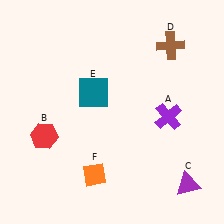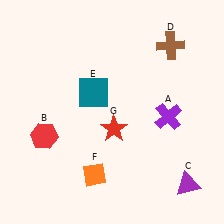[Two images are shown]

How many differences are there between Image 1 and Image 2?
There is 1 difference between the two images.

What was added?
A red star (G) was added in Image 2.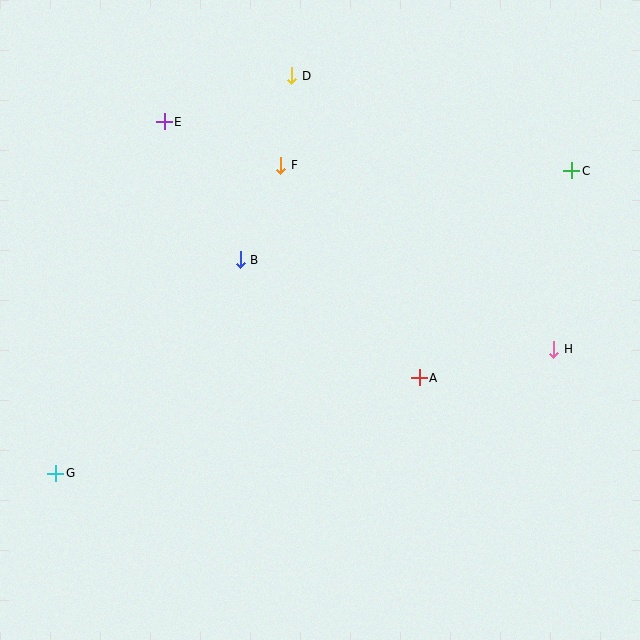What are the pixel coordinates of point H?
Point H is at (554, 349).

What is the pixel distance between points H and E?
The distance between H and E is 451 pixels.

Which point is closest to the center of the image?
Point B at (240, 260) is closest to the center.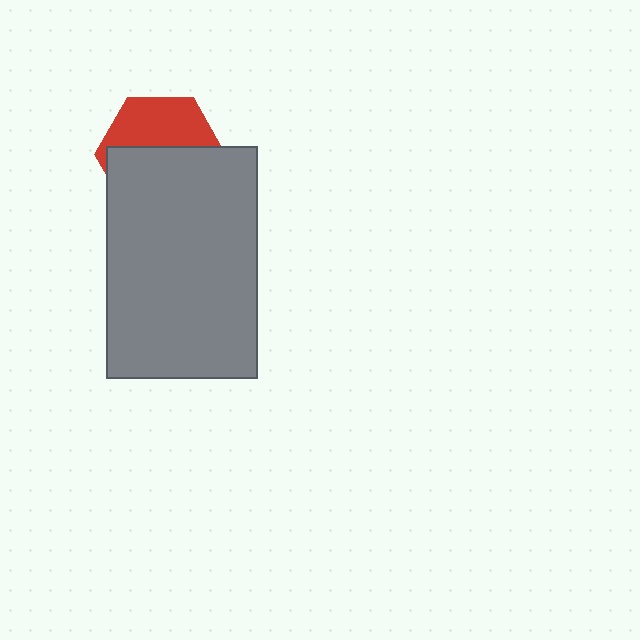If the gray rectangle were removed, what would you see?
You would see the complete red hexagon.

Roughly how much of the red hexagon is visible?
A small part of it is visible (roughly 42%).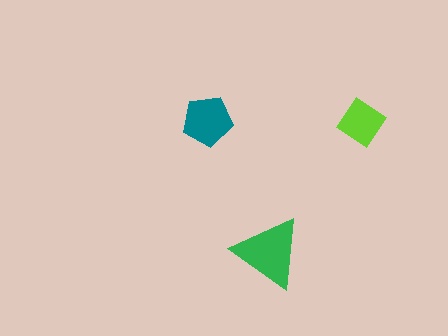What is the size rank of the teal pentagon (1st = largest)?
2nd.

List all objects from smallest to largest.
The lime diamond, the teal pentagon, the green triangle.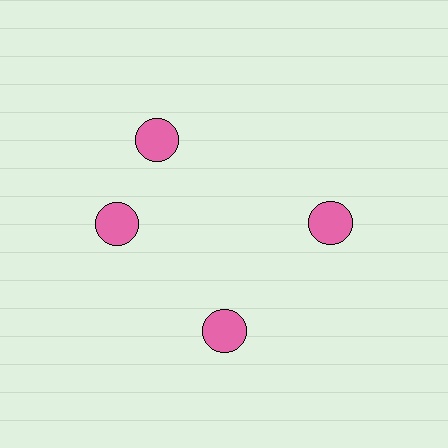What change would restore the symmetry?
The symmetry would be restored by rotating it back into even spacing with its neighbors so that all 4 circles sit at equal angles and equal distance from the center.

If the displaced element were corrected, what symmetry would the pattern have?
It would have 4-fold rotational symmetry — the pattern would map onto itself every 90 degrees.